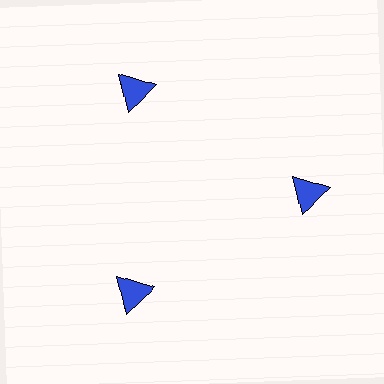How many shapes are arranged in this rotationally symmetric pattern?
There are 3 shapes, arranged in 3 groups of 1.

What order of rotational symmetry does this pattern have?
This pattern has 3-fold rotational symmetry.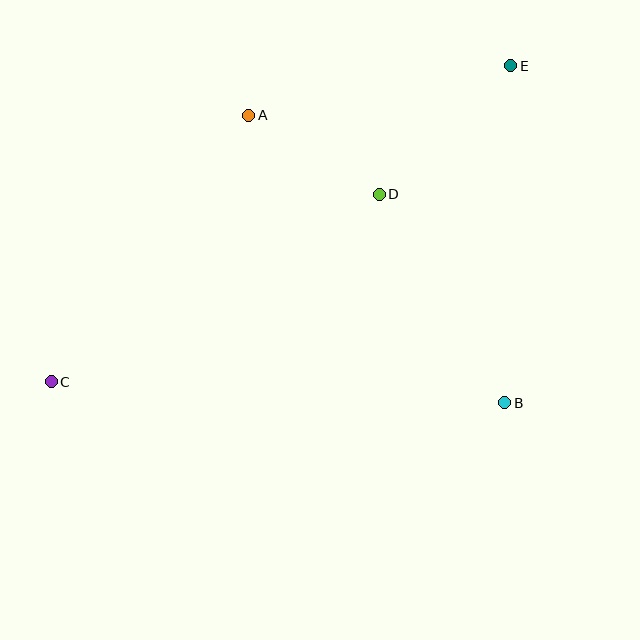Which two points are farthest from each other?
Points C and E are farthest from each other.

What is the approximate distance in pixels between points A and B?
The distance between A and B is approximately 385 pixels.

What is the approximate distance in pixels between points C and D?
The distance between C and D is approximately 378 pixels.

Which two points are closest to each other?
Points A and D are closest to each other.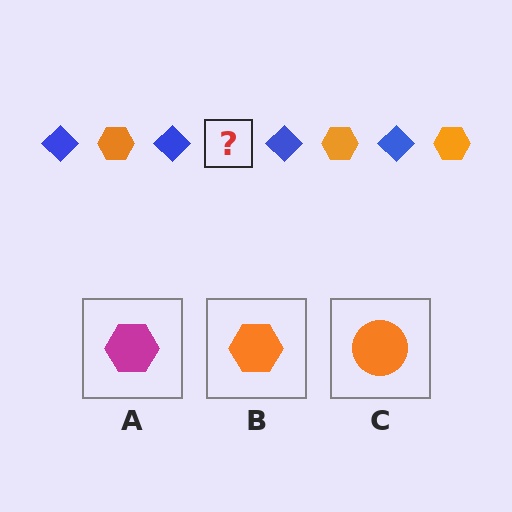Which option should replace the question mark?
Option B.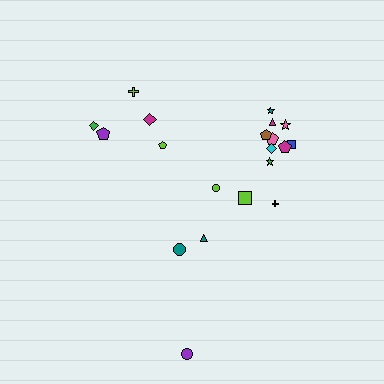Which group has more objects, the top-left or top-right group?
The top-right group.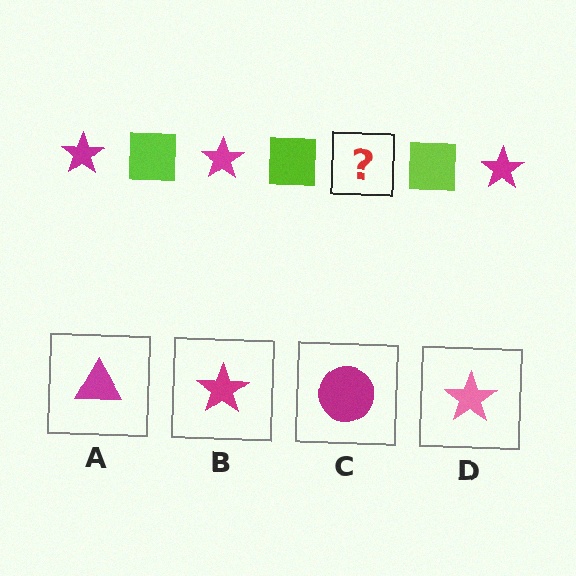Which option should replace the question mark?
Option B.